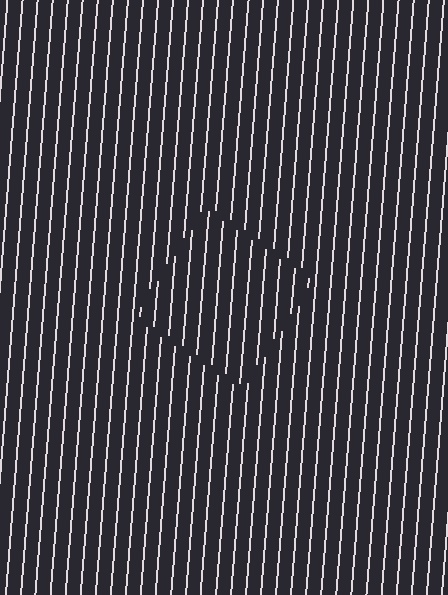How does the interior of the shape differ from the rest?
The interior of the shape contains the same grating, shifted by half a period — the contour is defined by the phase discontinuity where line-ends from the inner and outer gratings abut.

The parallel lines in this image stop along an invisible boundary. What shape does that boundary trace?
An illusory square. The interior of the shape contains the same grating, shifted by half a period — the contour is defined by the phase discontinuity where line-ends from the inner and outer gratings abut.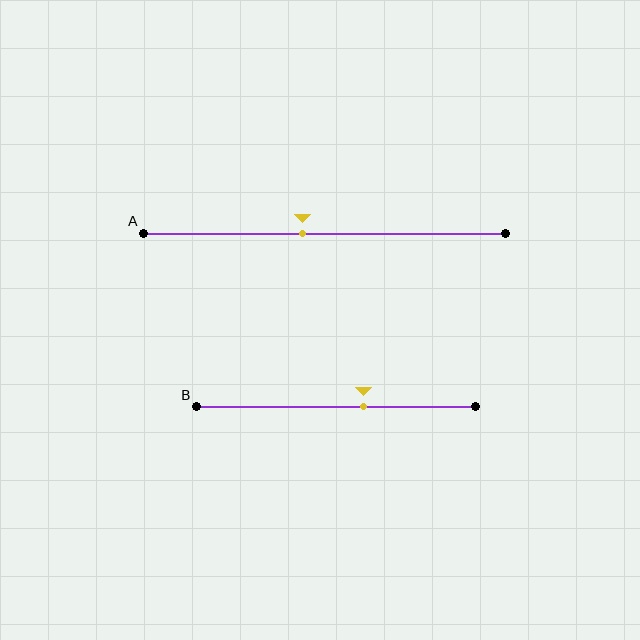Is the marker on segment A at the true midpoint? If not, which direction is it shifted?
No, the marker on segment A is shifted to the left by about 6% of the segment length.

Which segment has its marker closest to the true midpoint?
Segment A has its marker closest to the true midpoint.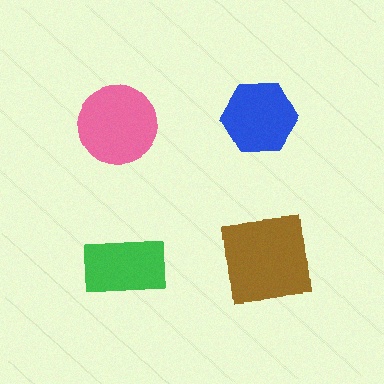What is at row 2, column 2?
A brown square.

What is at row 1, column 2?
A blue hexagon.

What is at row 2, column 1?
A green rectangle.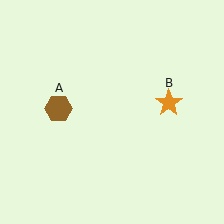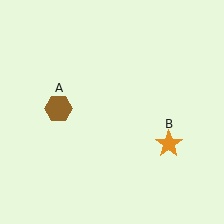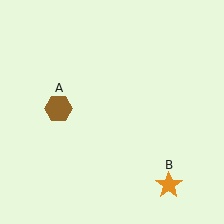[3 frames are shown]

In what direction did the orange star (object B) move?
The orange star (object B) moved down.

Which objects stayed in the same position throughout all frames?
Brown hexagon (object A) remained stationary.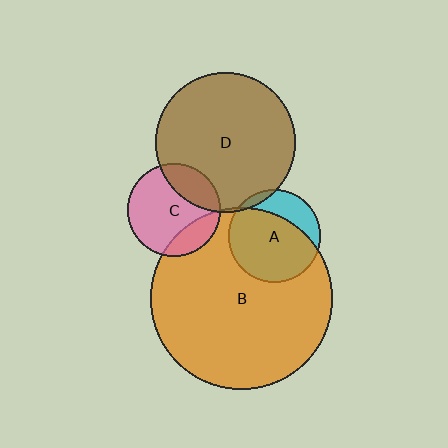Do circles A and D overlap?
Yes.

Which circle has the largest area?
Circle B (orange).